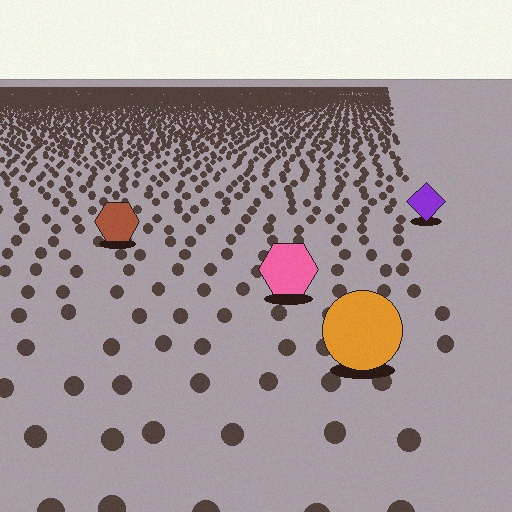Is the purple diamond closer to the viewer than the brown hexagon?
No. The brown hexagon is closer — you can tell from the texture gradient: the ground texture is coarser near it.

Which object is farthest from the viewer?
The purple diamond is farthest from the viewer. It appears smaller and the ground texture around it is denser.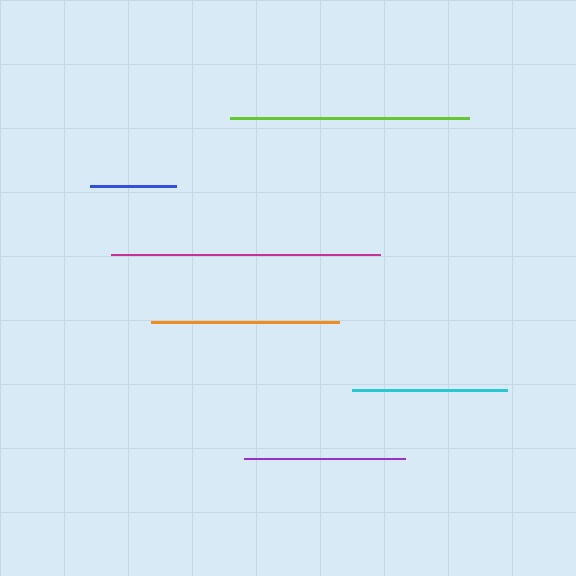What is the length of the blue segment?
The blue segment is approximately 86 pixels long.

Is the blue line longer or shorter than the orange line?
The orange line is longer than the blue line.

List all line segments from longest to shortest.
From longest to shortest: magenta, lime, orange, purple, cyan, blue.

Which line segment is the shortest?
The blue line is the shortest at approximately 86 pixels.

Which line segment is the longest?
The magenta line is the longest at approximately 270 pixels.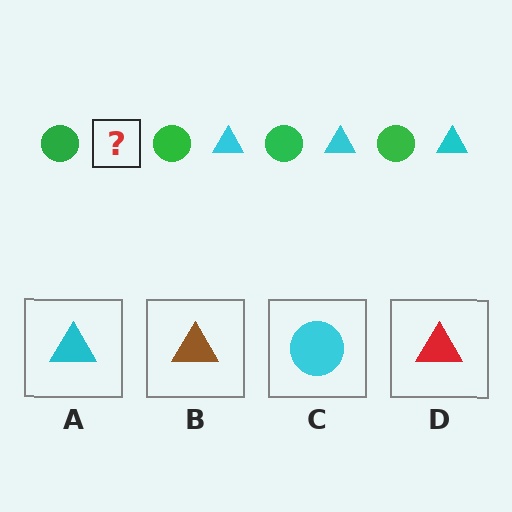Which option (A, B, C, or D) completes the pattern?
A.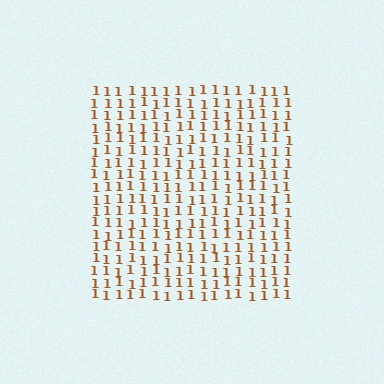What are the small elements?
The small elements are digit 1's.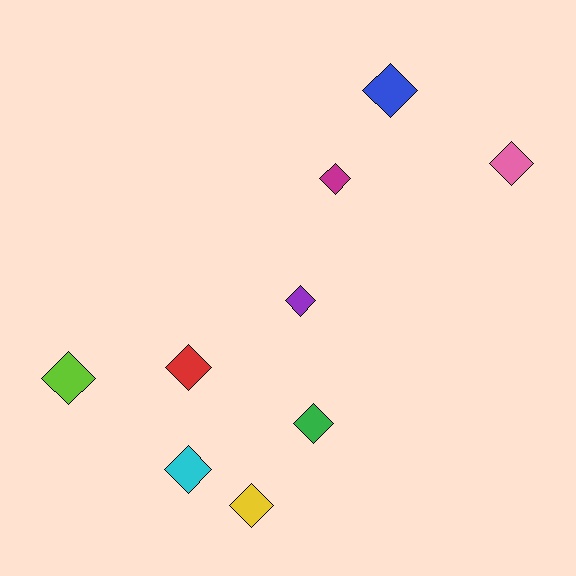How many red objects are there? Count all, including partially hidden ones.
There is 1 red object.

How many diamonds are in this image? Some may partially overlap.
There are 9 diamonds.